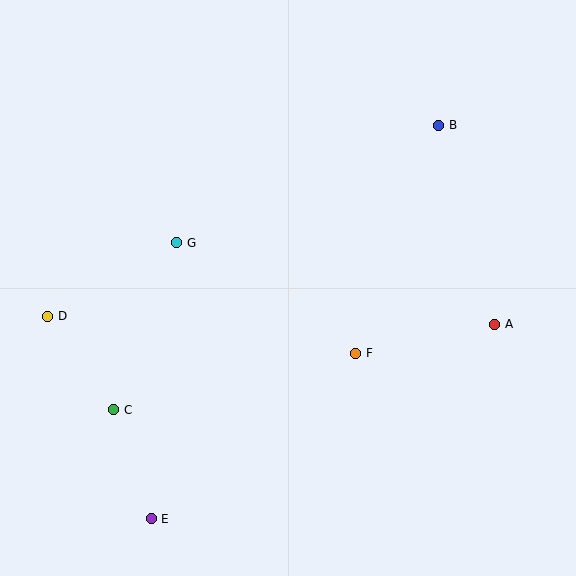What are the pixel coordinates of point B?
Point B is at (439, 125).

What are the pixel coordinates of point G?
Point G is at (177, 243).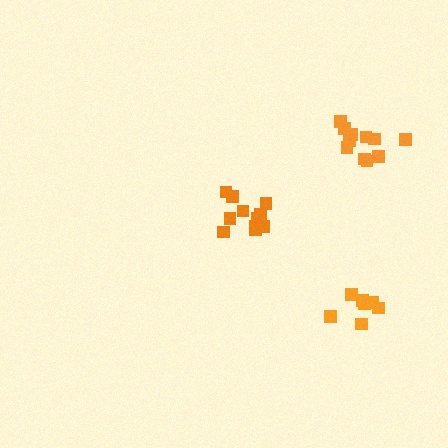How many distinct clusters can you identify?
There are 3 distinct clusters.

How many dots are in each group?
Group 1: 7 dots, Group 2: 11 dots, Group 3: 11 dots (29 total).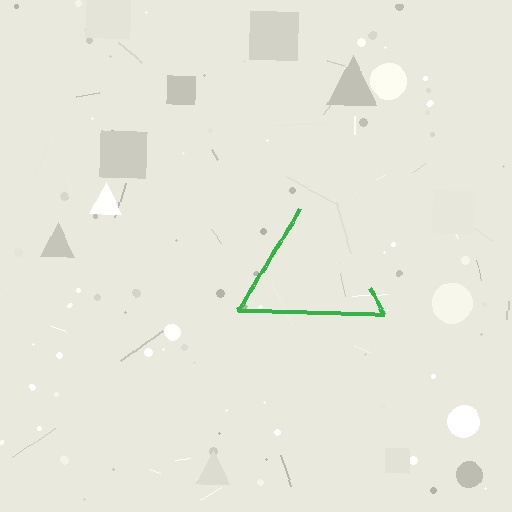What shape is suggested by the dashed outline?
The dashed outline suggests a triangle.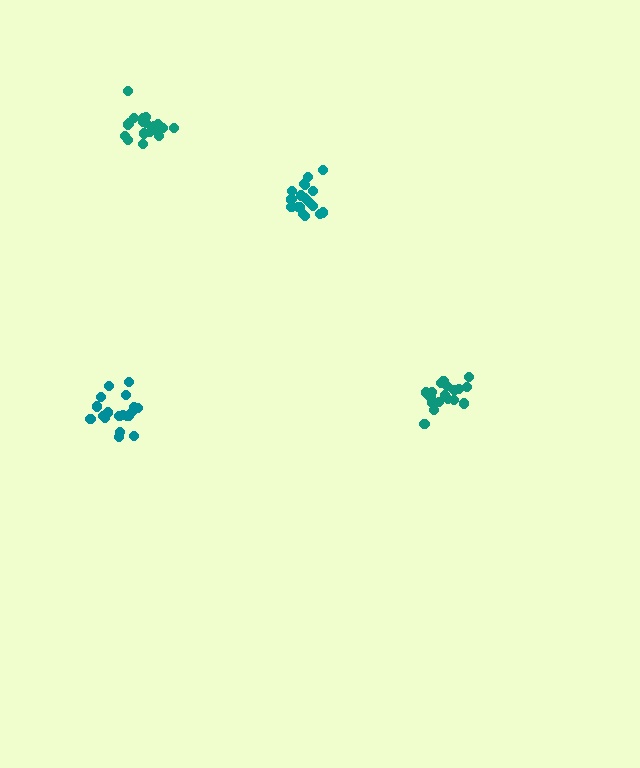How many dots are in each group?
Group 1: 20 dots, Group 2: 20 dots, Group 3: 20 dots, Group 4: 19 dots (79 total).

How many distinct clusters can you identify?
There are 4 distinct clusters.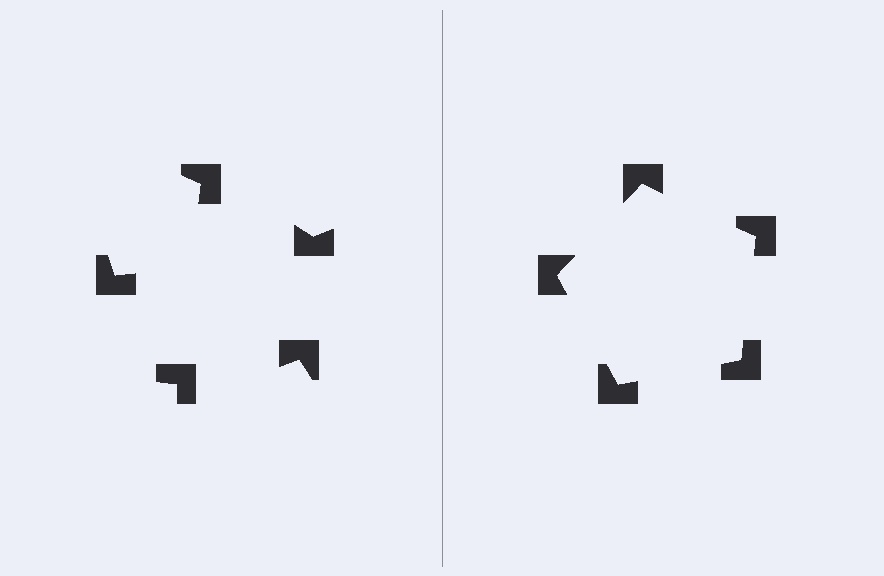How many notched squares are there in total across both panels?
10 — 5 on each side.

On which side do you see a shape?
An illusory pentagon appears on the right side. On the left side the wedge cuts are rotated, so no coherent shape forms.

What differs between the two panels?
The notched squares are positioned identically on both sides; only the wedge orientations differ. On the right they align to a pentagon; on the left they are misaligned.